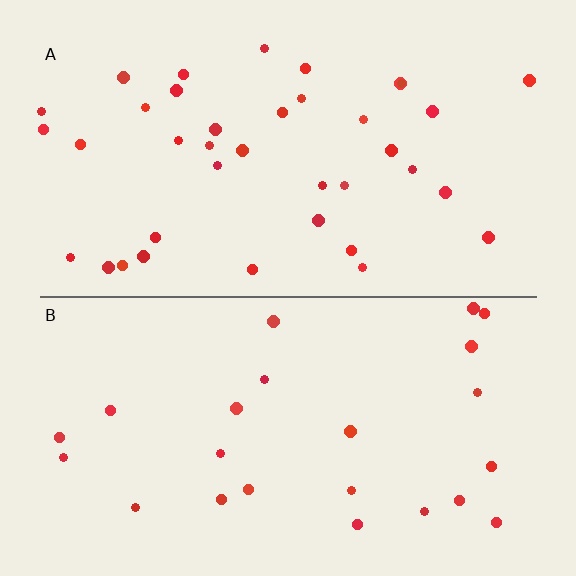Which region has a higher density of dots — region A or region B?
A (the top).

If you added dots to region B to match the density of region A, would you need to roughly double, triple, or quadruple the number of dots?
Approximately double.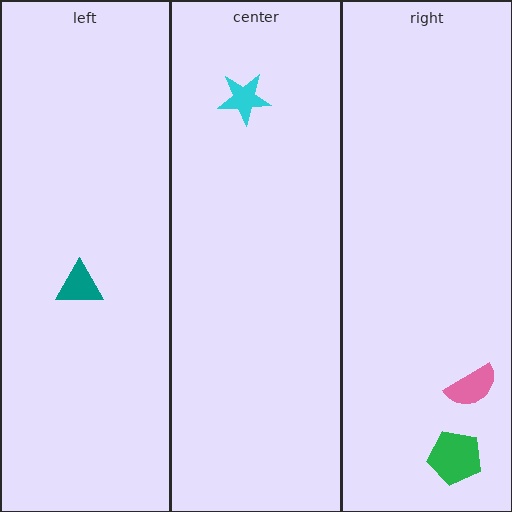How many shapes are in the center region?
1.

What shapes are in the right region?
The pink semicircle, the green pentagon.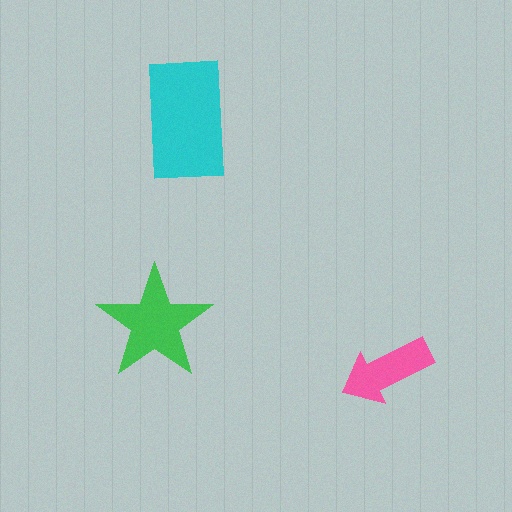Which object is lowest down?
The pink arrow is bottommost.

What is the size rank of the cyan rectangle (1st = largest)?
1st.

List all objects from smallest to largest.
The pink arrow, the green star, the cyan rectangle.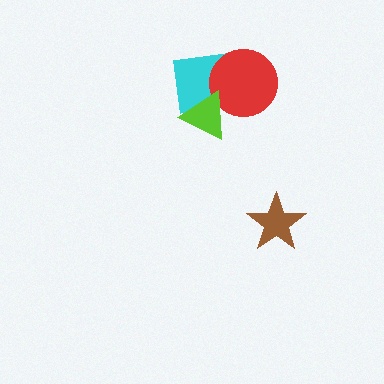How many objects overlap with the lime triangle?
2 objects overlap with the lime triangle.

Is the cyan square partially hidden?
Yes, it is partially covered by another shape.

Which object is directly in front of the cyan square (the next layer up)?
The red circle is directly in front of the cyan square.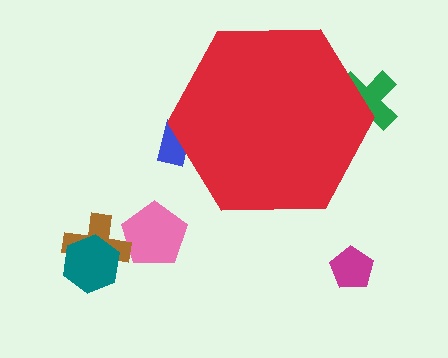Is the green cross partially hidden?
Yes, the green cross is partially hidden behind the red hexagon.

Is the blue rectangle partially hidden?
Yes, the blue rectangle is partially hidden behind the red hexagon.